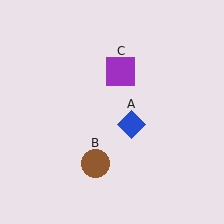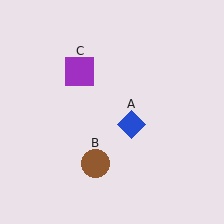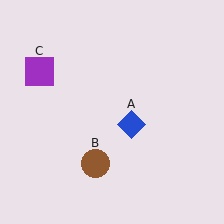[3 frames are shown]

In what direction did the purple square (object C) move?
The purple square (object C) moved left.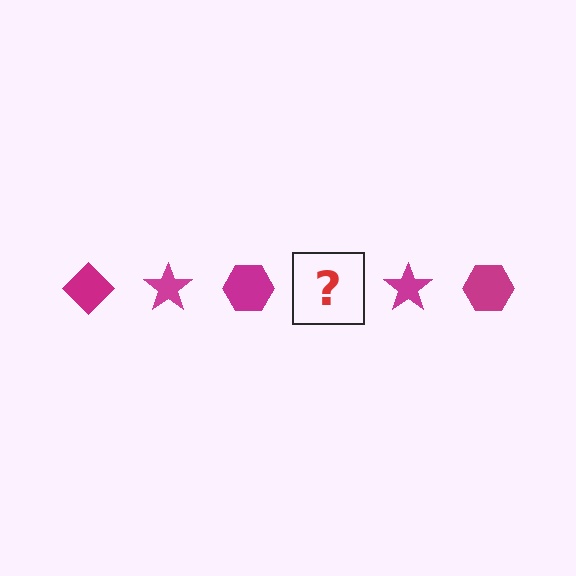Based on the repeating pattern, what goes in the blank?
The blank should be a magenta diamond.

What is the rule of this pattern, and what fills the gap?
The rule is that the pattern cycles through diamond, star, hexagon shapes in magenta. The gap should be filled with a magenta diamond.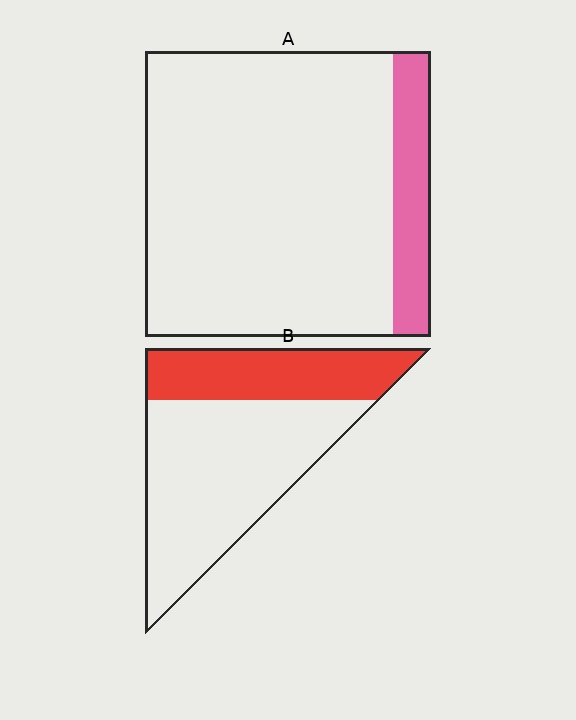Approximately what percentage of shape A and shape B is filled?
A is approximately 15% and B is approximately 35%.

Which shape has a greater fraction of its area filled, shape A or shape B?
Shape B.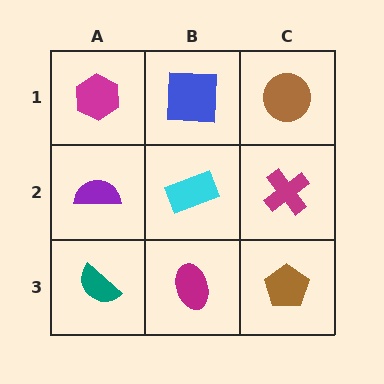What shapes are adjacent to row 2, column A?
A magenta hexagon (row 1, column A), a teal semicircle (row 3, column A), a cyan rectangle (row 2, column B).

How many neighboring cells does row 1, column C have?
2.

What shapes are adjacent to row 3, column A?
A purple semicircle (row 2, column A), a magenta ellipse (row 3, column B).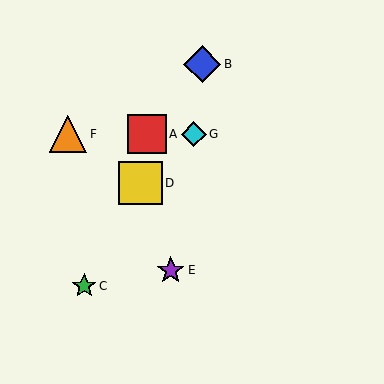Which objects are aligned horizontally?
Objects A, F, G are aligned horizontally.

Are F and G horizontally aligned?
Yes, both are at y≈134.